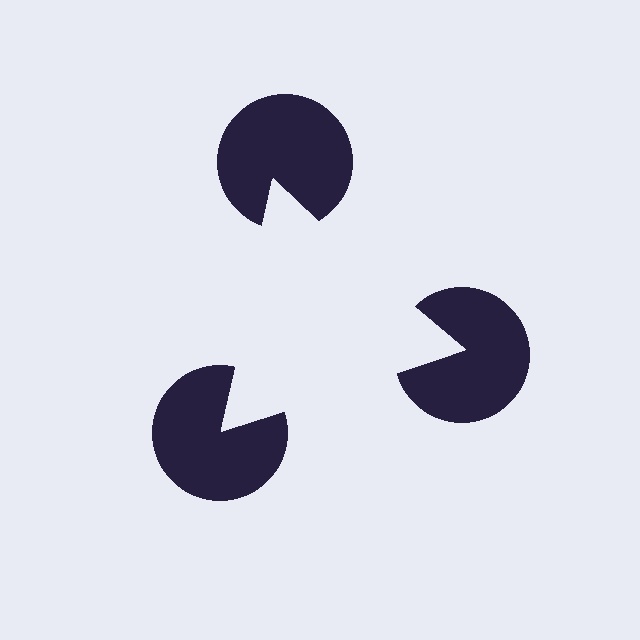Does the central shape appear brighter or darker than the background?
It typically appears slightly brighter than the background, even though no actual brightness change is drawn.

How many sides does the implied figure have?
3 sides.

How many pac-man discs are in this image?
There are 3 — one at each vertex of the illusory triangle.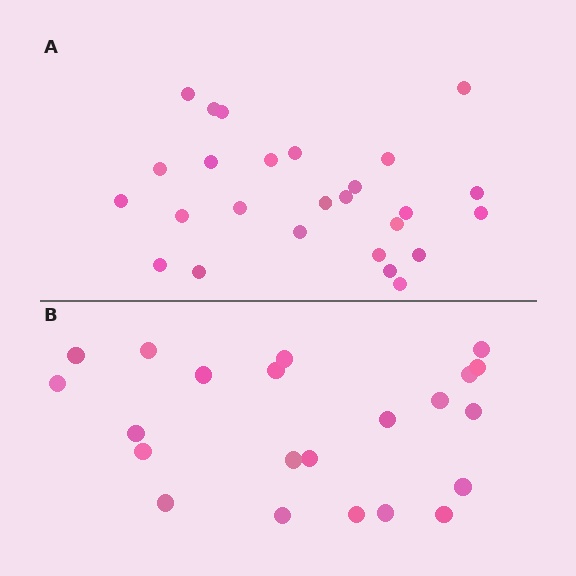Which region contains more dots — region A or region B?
Region A (the top region) has more dots.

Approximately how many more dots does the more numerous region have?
Region A has about 4 more dots than region B.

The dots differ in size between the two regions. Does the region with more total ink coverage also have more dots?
No. Region B has more total ink coverage because its dots are larger, but region A actually contains more individual dots. Total area can be misleading — the number of items is what matters here.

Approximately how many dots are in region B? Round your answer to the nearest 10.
About 20 dots. (The exact count is 22, which rounds to 20.)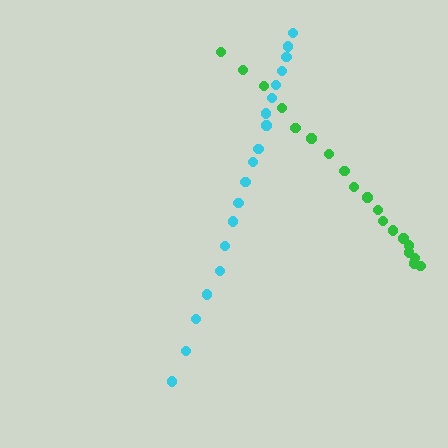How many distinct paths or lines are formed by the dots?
There are 2 distinct paths.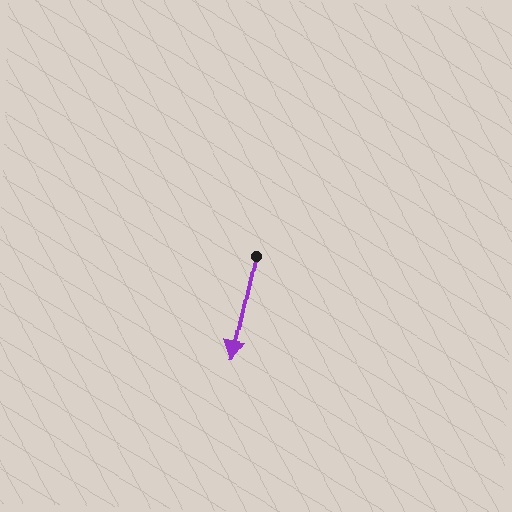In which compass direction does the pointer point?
South.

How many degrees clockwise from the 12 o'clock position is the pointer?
Approximately 192 degrees.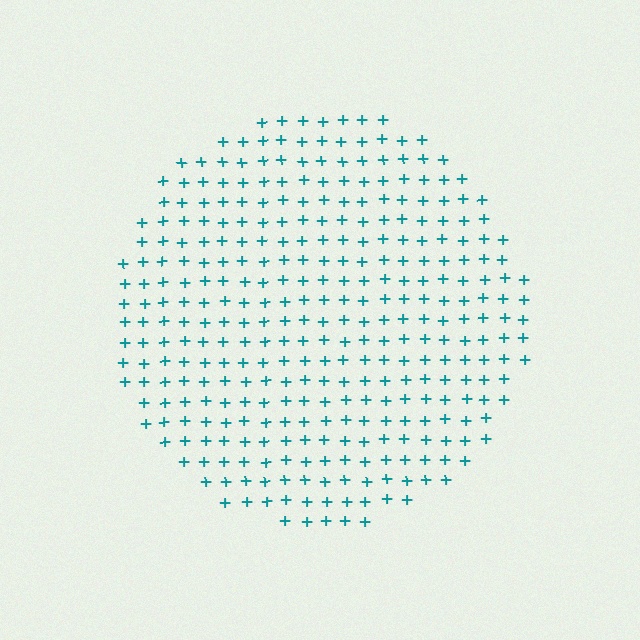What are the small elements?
The small elements are plus signs.